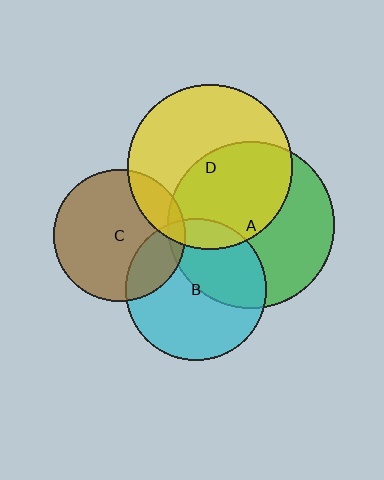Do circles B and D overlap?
Yes.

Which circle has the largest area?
Circle A (green).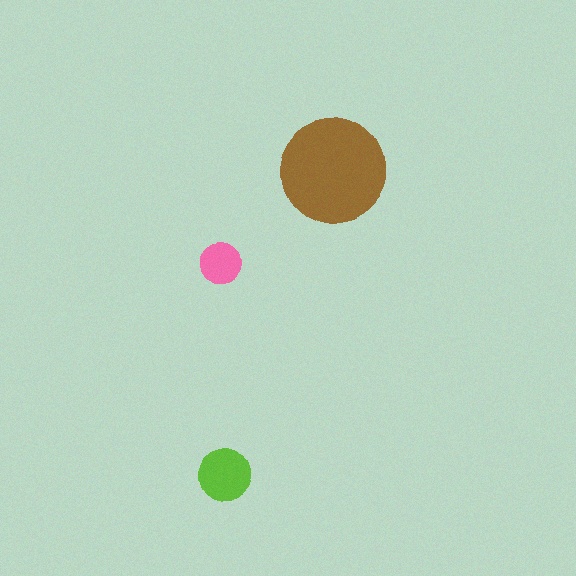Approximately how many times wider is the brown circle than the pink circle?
About 2.5 times wider.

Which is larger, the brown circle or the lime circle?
The brown one.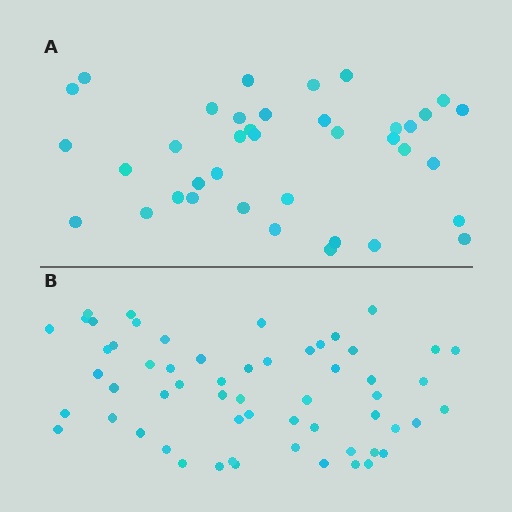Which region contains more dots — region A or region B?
Region B (the bottom region) has more dots.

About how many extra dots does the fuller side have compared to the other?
Region B has approximately 20 more dots than region A.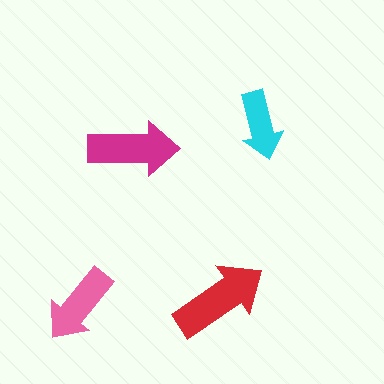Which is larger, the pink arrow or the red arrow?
The red one.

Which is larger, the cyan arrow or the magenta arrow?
The magenta one.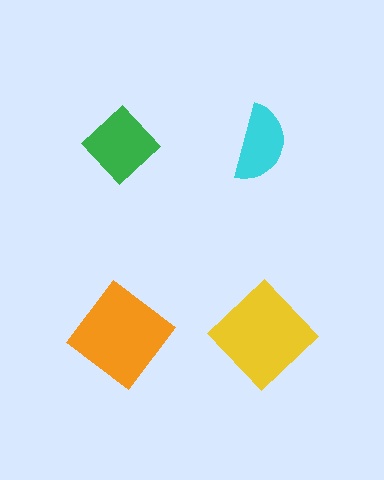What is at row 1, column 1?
A green diamond.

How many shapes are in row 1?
2 shapes.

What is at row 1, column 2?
A cyan semicircle.